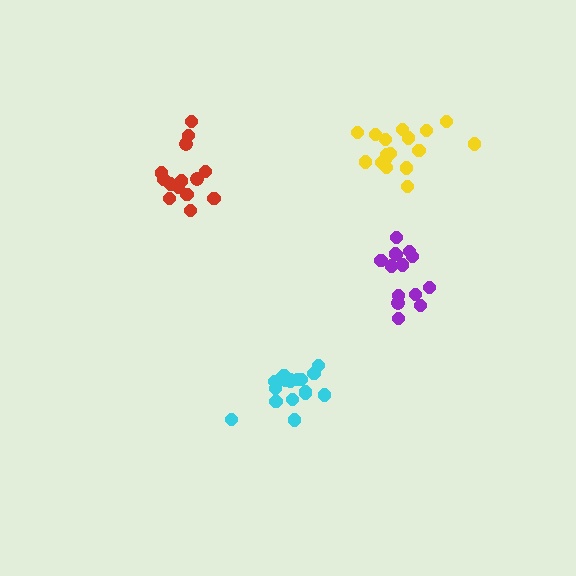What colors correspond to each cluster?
The clusters are colored: cyan, red, purple, yellow.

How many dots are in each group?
Group 1: 19 dots, Group 2: 14 dots, Group 3: 14 dots, Group 4: 17 dots (64 total).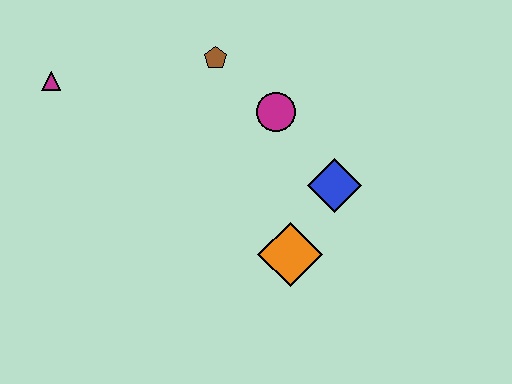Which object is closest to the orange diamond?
The blue diamond is closest to the orange diamond.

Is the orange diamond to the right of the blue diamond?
No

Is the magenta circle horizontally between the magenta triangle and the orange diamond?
Yes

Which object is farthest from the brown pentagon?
The orange diamond is farthest from the brown pentagon.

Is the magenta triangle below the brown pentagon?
Yes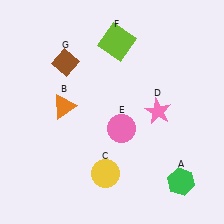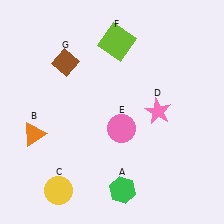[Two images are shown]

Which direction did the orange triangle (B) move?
The orange triangle (B) moved left.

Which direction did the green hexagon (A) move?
The green hexagon (A) moved left.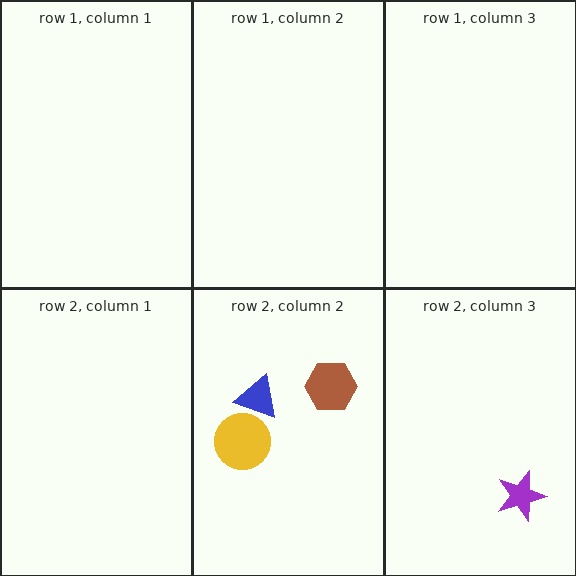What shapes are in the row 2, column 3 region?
The purple star.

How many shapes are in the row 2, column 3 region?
1.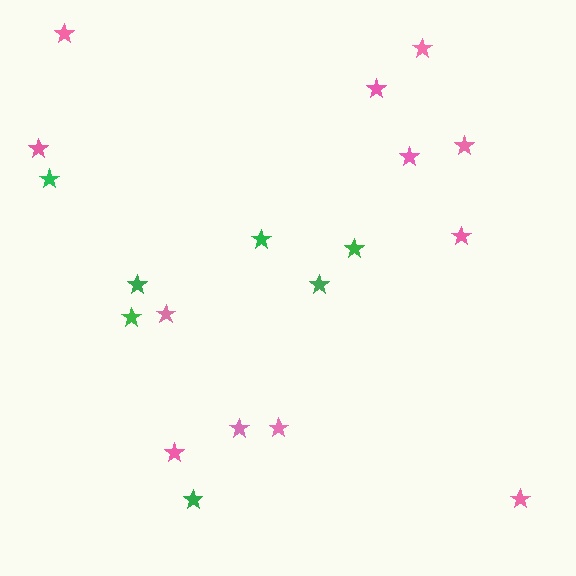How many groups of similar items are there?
There are 2 groups: one group of green stars (7) and one group of pink stars (12).